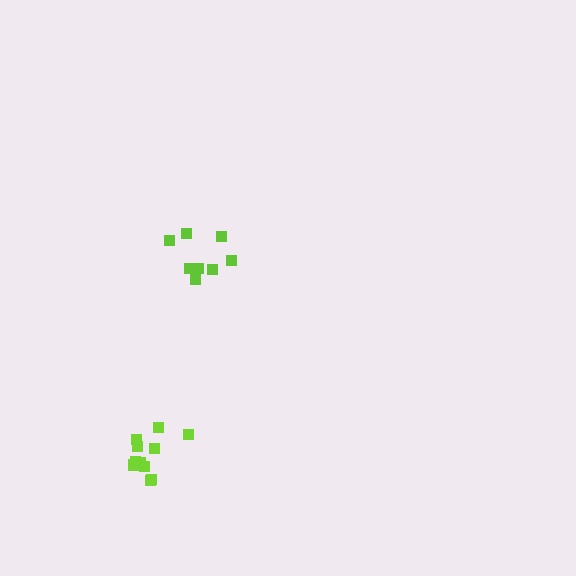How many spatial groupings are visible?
There are 2 spatial groupings.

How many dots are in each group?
Group 1: 8 dots, Group 2: 11 dots (19 total).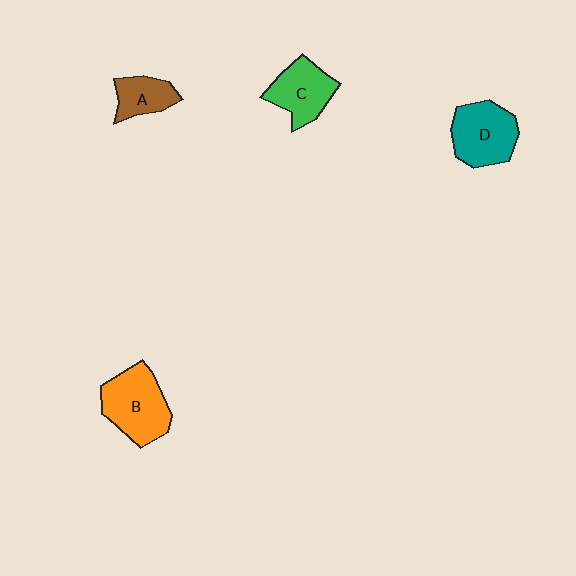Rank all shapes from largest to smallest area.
From largest to smallest: B (orange), D (teal), C (green), A (brown).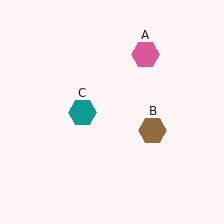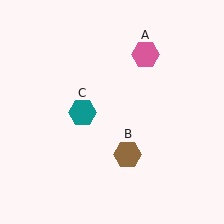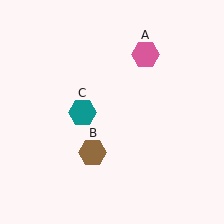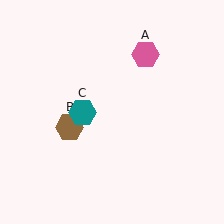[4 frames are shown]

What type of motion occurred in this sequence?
The brown hexagon (object B) rotated clockwise around the center of the scene.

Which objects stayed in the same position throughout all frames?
Pink hexagon (object A) and teal hexagon (object C) remained stationary.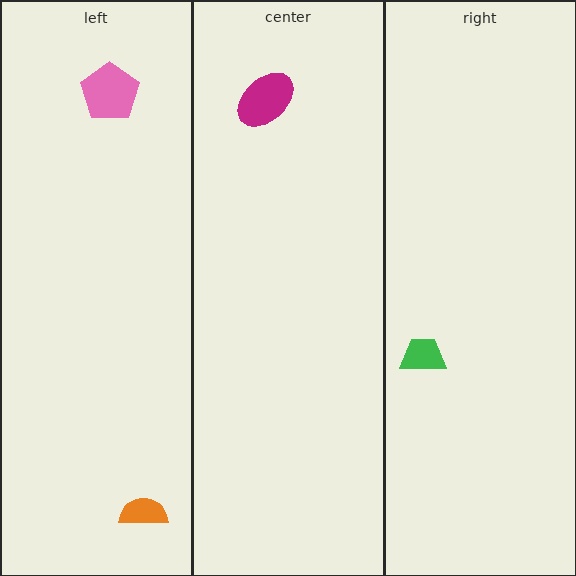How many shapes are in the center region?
1.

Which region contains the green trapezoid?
The right region.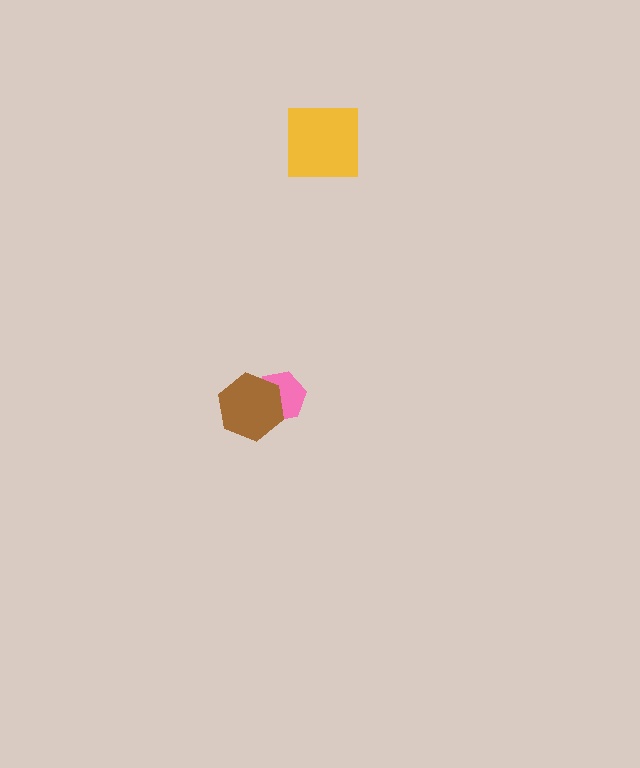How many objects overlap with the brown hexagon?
1 object overlaps with the brown hexagon.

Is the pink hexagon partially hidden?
Yes, it is partially covered by another shape.